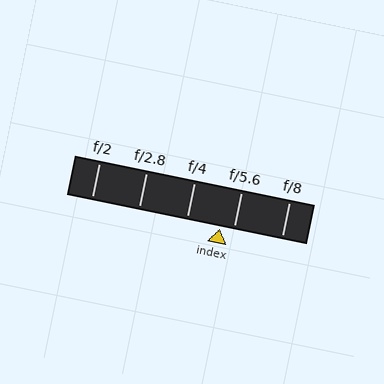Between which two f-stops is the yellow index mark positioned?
The index mark is between f/4 and f/5.6.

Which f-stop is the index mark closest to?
The index mark is closest to f/5.6.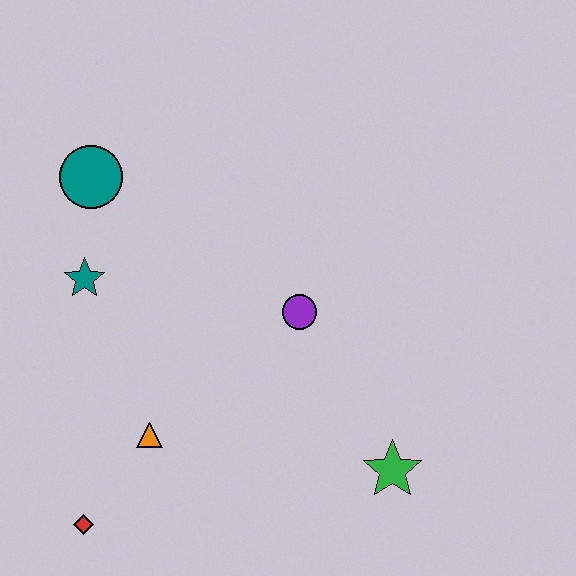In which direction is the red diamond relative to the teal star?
The red diamond is below the teal star.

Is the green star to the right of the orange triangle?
Yes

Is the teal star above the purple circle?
Yes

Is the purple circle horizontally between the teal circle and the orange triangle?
No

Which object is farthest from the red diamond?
The teal circle is farthest from the red diamond.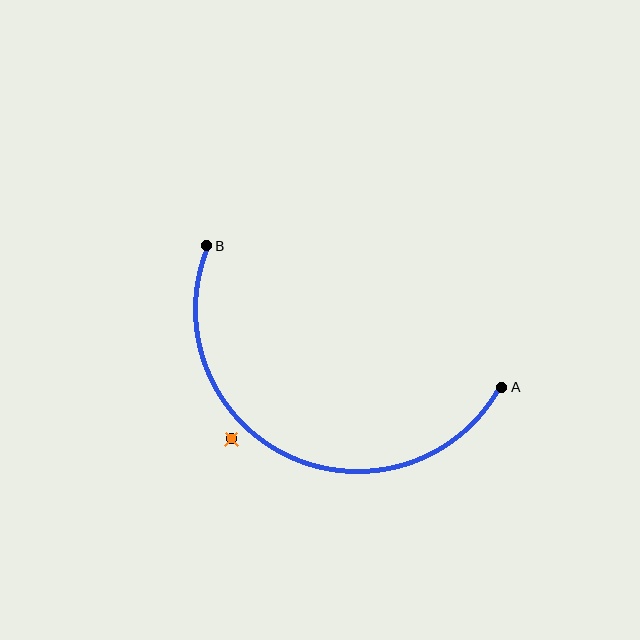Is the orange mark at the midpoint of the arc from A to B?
No — the orange mark does not lie on the arc at all. It sits slightly outside the curve.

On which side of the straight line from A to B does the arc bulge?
The arc bulges below the straight line connecting A and B.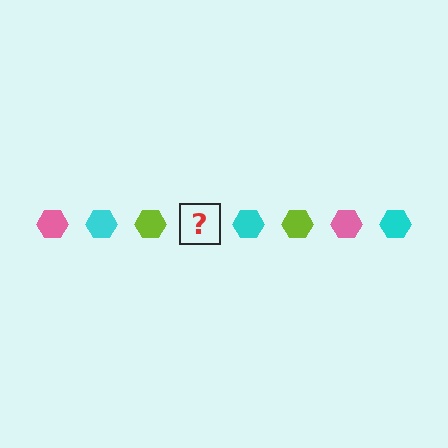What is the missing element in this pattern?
The missing element is a pink hexagon.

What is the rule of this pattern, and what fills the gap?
The rule is that the pattern cycles through pink, cyan, lime hexagons. The gap should be filled with a pink hexagon.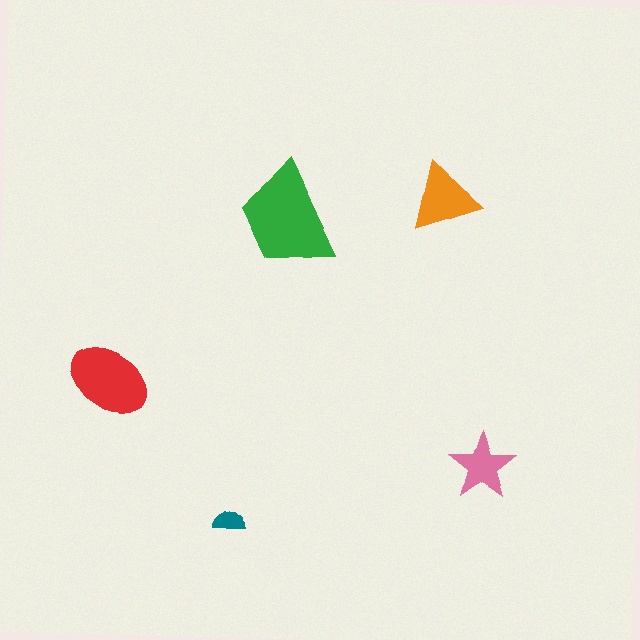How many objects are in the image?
There are 5 objects in the image.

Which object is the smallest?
The teal semicircle.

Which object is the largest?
The green trapezoid.